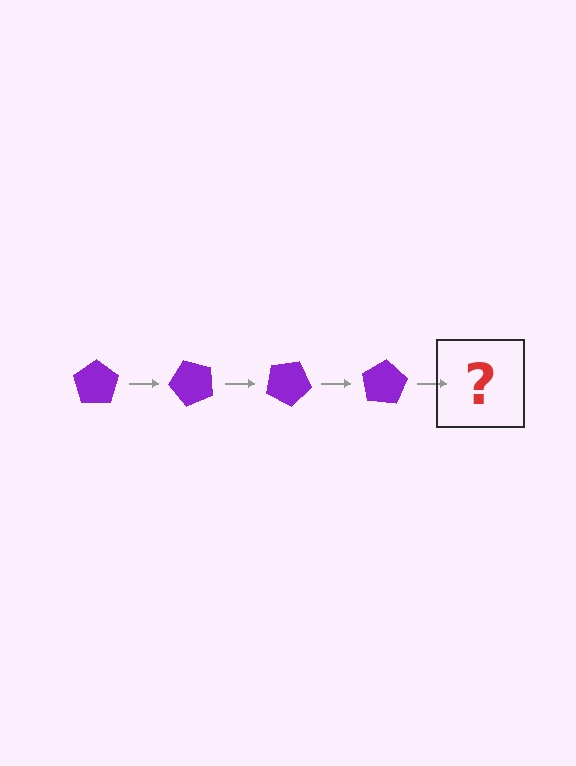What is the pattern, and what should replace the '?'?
The pattern is that the pentagon rotates 50 degrees each step. The '?' should be a purple pentagon rotated 200 degrees.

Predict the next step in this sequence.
The next step is a purple pentagon rotated 200 degrees.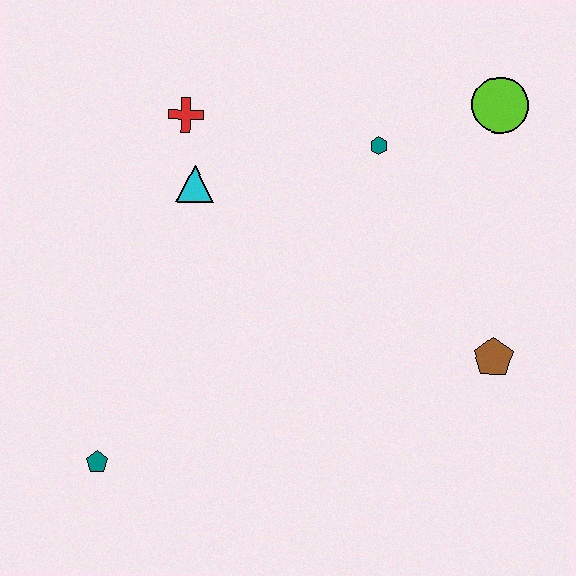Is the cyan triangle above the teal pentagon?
Yes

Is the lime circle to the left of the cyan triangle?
No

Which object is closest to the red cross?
The cyan triangle is closest to the red cross.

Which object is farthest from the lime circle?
The teal pentagon is farthest from the lime circle.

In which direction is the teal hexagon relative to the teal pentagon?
The teal hexagon is above the teal pentagon.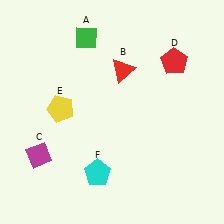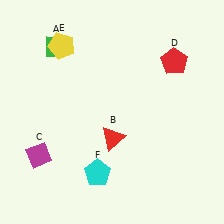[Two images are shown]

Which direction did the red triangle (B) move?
The red triangle (B) moved down.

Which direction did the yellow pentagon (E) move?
The yellow pentagon (E) moved up.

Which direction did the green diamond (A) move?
The green diamond (A) moved left.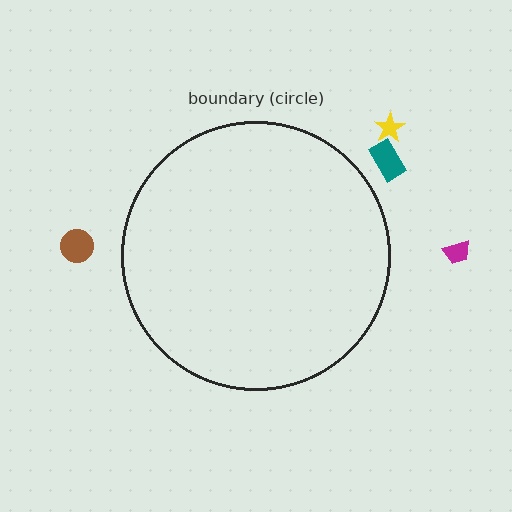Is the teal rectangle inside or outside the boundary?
Outside.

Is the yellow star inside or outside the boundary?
Outside.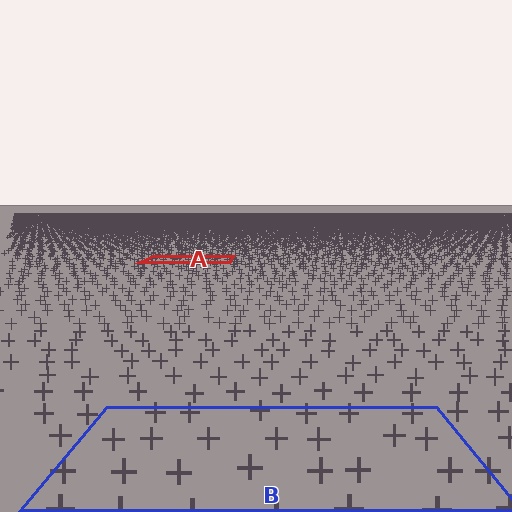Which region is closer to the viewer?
Region B is closer. The texture elements there are larger and more spread out.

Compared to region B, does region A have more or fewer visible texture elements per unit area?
Region A has more texture elements per unit area — they are packed more densely because it is farther away.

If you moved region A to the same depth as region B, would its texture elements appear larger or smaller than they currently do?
They would appear larger. At a closer depth, the same texture elements are projected at a bigger on-screen size.